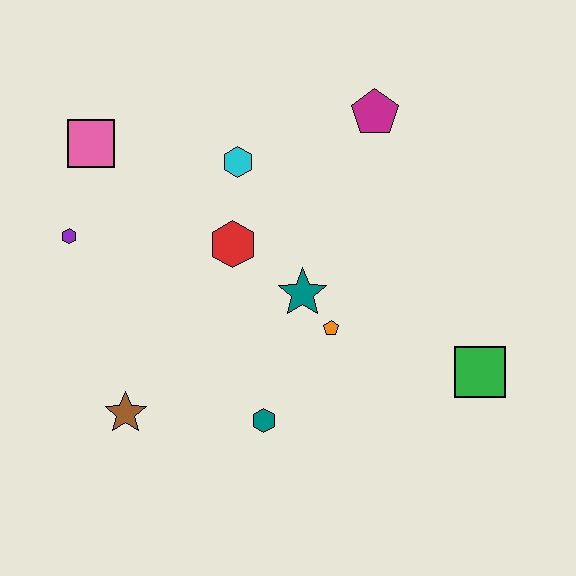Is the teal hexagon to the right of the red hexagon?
Yes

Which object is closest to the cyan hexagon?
The red hexagon is closest to the cyan hexagon.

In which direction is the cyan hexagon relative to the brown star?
The cyan hexagon is above the brown star.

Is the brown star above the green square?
No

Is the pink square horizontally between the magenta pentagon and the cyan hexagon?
No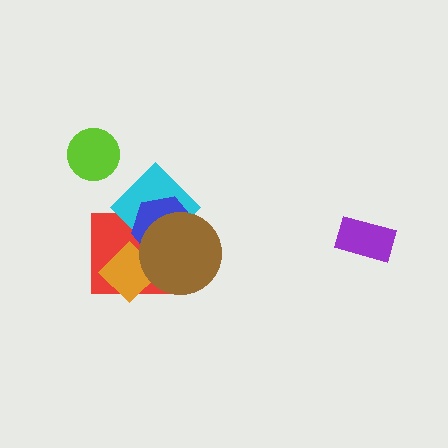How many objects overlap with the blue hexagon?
4 objects overlap with the blue hexagon.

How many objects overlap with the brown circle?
4 objects overlap with the brown circle.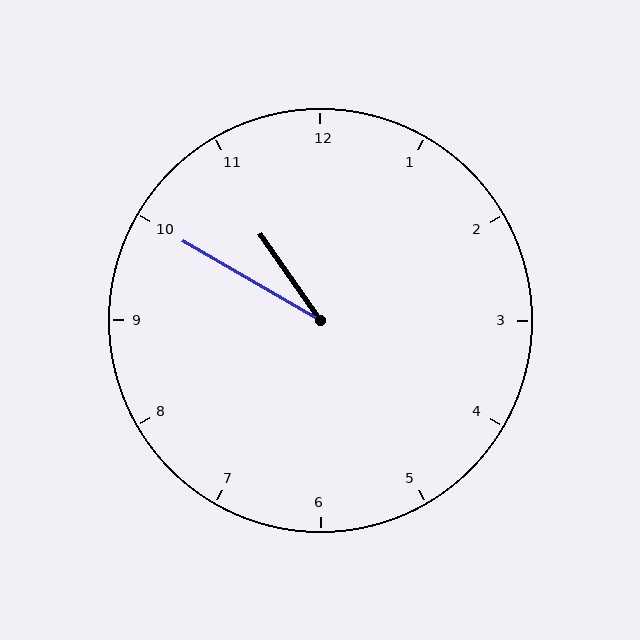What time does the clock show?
10:50.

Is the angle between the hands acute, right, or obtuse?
It is acute.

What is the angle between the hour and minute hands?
Approximately 25 degrees.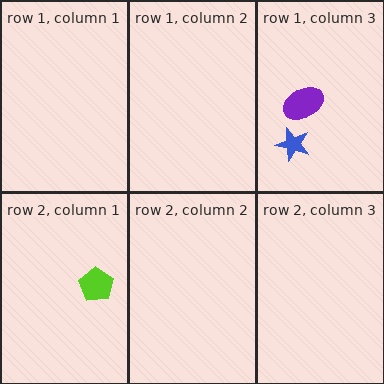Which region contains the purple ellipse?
The row 1, column 3 region.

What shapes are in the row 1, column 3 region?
The blue star, the purple ellipse.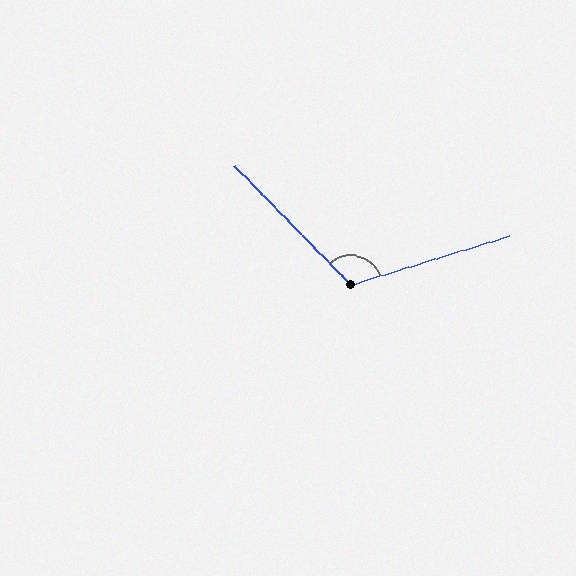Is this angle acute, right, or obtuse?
It is obtuse.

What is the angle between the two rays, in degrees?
Approximately 117 degrees.